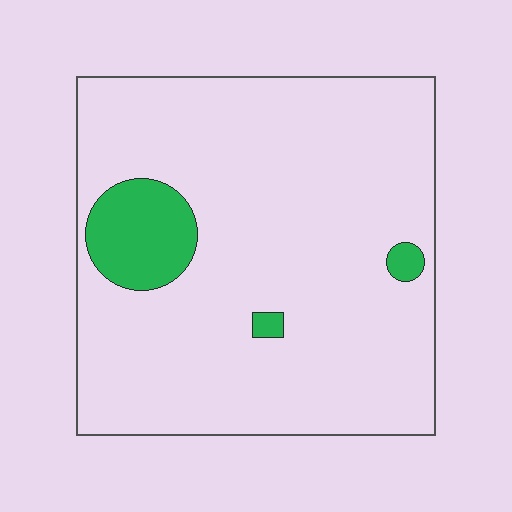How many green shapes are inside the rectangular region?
3.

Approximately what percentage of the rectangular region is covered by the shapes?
Approximately 10%.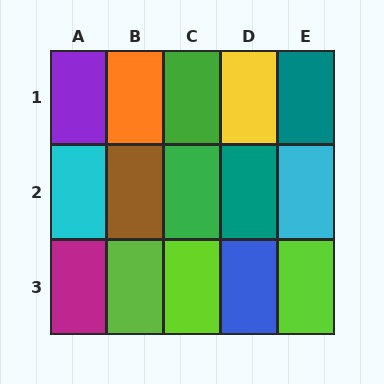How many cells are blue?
1 cell is blue.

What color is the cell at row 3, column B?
Lime.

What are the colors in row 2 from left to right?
Cyan, brown, green, teal, cyan.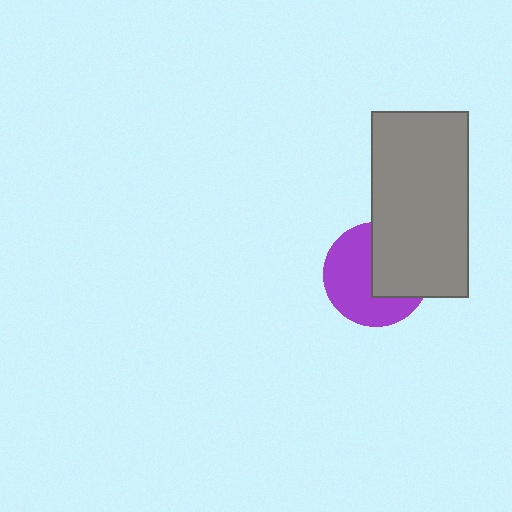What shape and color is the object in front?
The object in front is a gray rectangle.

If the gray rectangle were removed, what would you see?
You would see the complete purple circle.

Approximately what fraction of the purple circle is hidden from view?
Roughly 42% of the purple circle is hidden behind the gray rectangle.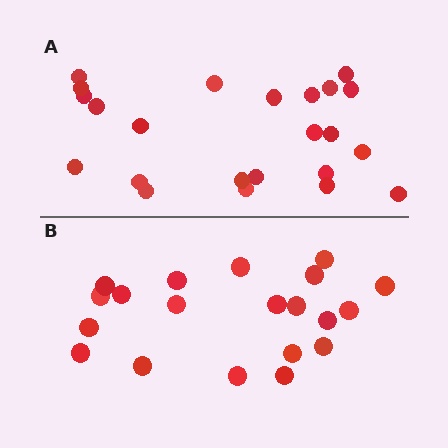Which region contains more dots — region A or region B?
Region A (the top region) has more dots.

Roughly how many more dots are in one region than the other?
Region A has just a few more — roughly 2 or 3 more dots than region B.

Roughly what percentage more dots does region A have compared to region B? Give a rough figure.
About 15% more.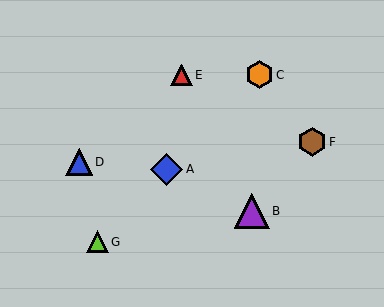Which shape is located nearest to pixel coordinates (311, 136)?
The brown hexagon (labeled F) at (312, 142) is nearest to that location.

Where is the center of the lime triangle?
The center of the lime triangle is at (98, 242).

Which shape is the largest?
The purple triangle (labeled B) is the largest.